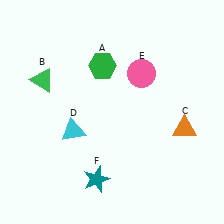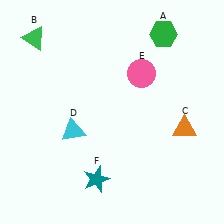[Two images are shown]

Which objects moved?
The objects that moved are: the green hexagon (A), the green triangle (B).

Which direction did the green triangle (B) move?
The green triangle (B) moved up.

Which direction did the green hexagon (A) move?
The green hexagon (A) moved right.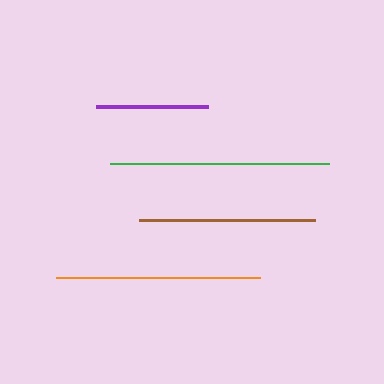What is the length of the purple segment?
The purple segment is approximately 112 pixels long.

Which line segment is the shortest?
The purple line is the shortest at approximately 112 pixels.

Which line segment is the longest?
The green line is the longest at approximately 218 pixels.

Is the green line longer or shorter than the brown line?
The green line is longer than the brown line.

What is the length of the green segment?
The green segment is approximately 218 pixels long.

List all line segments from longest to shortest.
From longest to shortest: green, orange, brown, purple.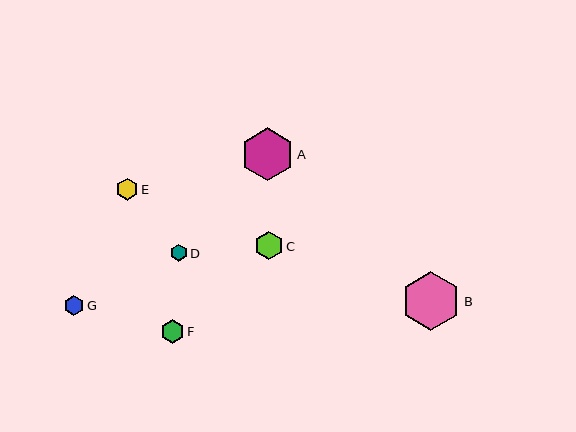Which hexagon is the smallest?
Hexagon D is the smallest with a size of approximately 17 pixels.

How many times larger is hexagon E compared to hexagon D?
Hexagon E is approximately 1.3 times the size of hexagon D.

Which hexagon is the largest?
Hexagon B is the largest with a size of approximately 59 pixels.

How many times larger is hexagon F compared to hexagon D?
Hexagon F is approximately 1.4 times the size of hexagon D.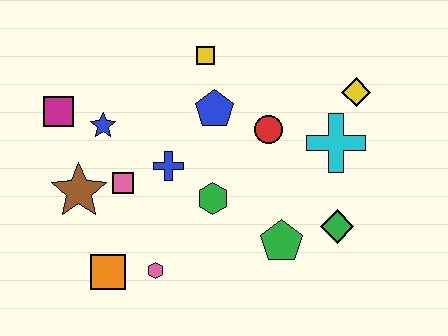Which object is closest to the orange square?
The pink hexagon is closest to the orange square.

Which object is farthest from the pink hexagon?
The yellow diamond is farthest from the pink hexagon.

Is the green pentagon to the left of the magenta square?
No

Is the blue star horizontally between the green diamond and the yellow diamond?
No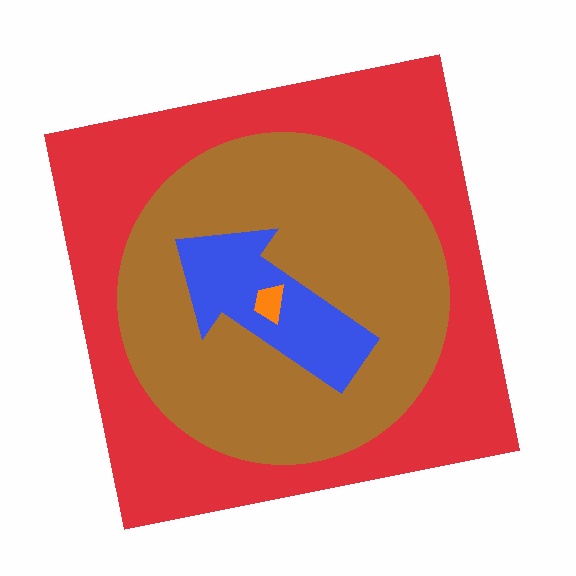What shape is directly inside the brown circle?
The blue arrow.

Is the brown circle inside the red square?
Yes.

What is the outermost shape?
The red square.